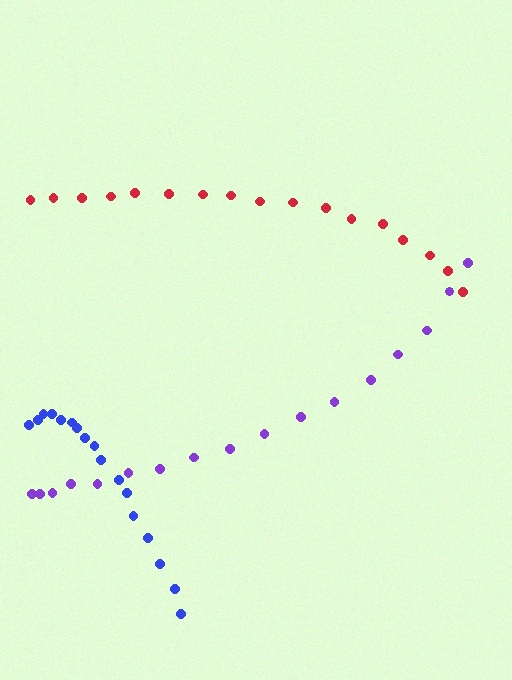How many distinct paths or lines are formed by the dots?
There are 3 distinct paths.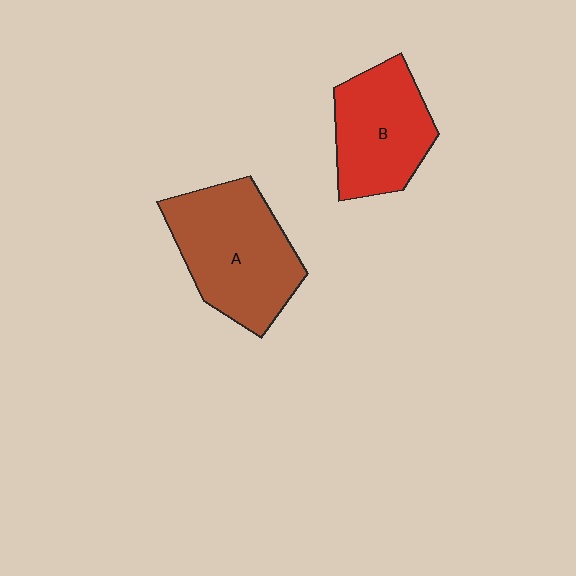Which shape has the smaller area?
Shape B (red).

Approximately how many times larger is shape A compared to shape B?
Approximately 1.3 times.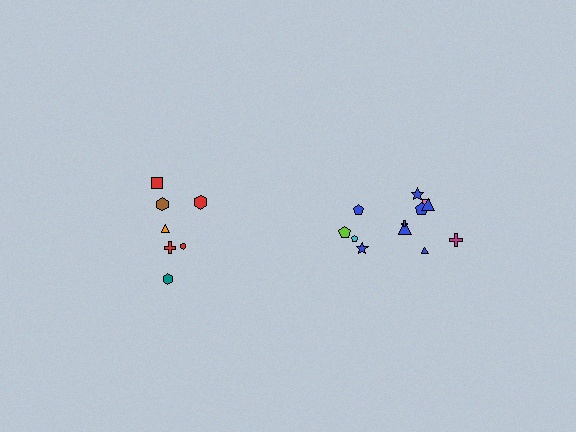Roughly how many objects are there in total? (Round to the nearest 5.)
Roughly 20 objects in total.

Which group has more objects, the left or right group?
The right group.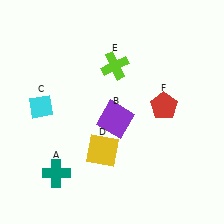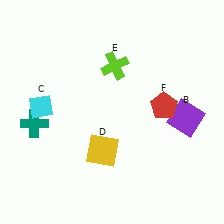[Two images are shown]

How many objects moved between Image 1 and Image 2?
2 objects moved between the two images.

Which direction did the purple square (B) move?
The purple square (B) moved right.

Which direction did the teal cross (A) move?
The teal cross (A) moved up.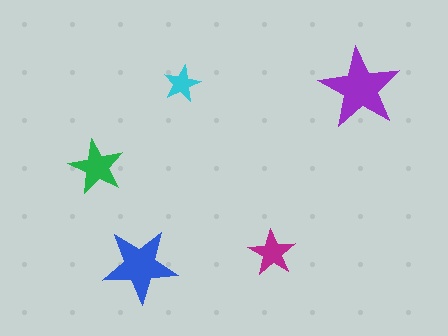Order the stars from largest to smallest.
the purple one, the blue one, the green one, the magenta one, the cyan one.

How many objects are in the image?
There are 5 objects in the image.